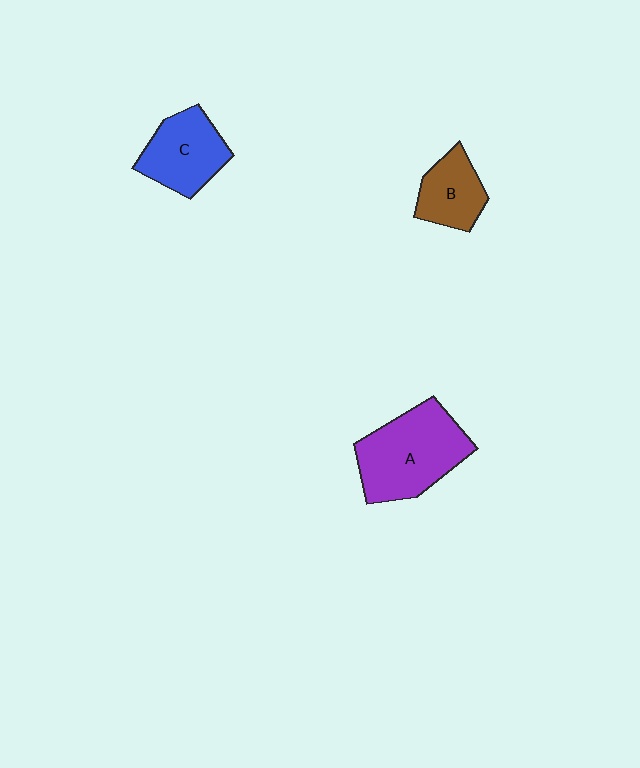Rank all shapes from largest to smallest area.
From largest to smallest: A (purple), C (blue), B (brown).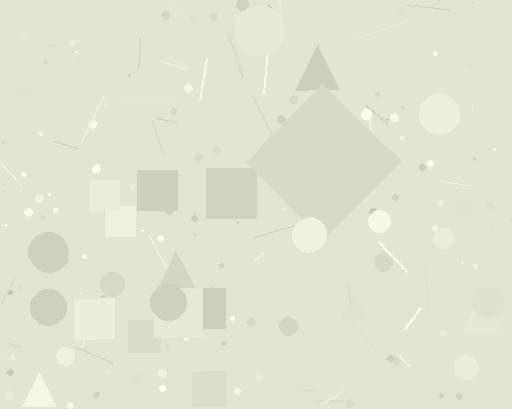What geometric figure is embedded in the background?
A diamond is embedded in the background.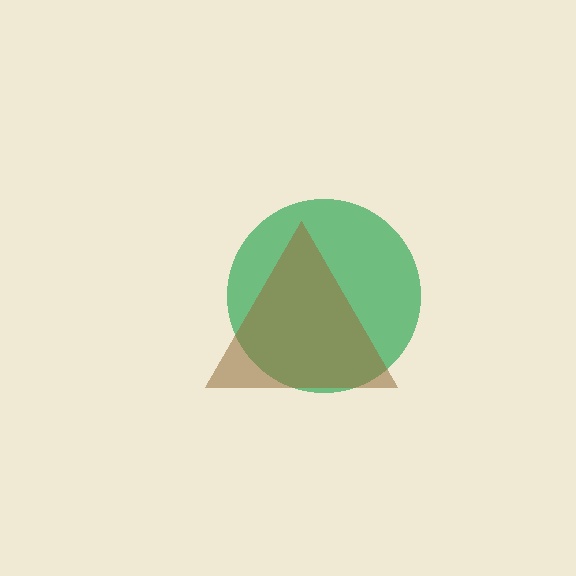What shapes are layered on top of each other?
The layered shapes are: a green circle, a brown triangle.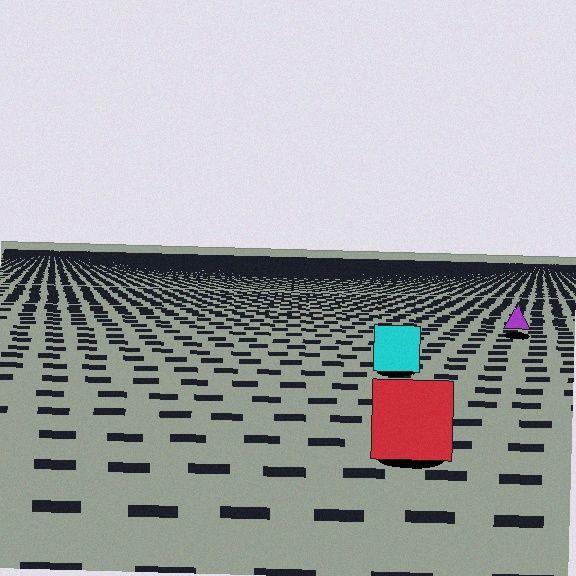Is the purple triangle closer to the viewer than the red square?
No. The red square is closer — you can tell from the texture gradient: the ground texture is coarser near it.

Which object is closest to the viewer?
The red square is closest. The texture marks near it are larger and more spread out.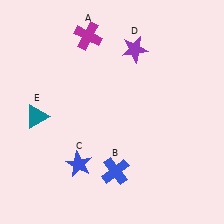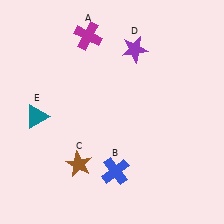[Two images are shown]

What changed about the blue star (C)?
In Image 1, C is blue. In Image 2, it changed to brown.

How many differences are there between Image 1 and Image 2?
There is 1 difference between the two images.